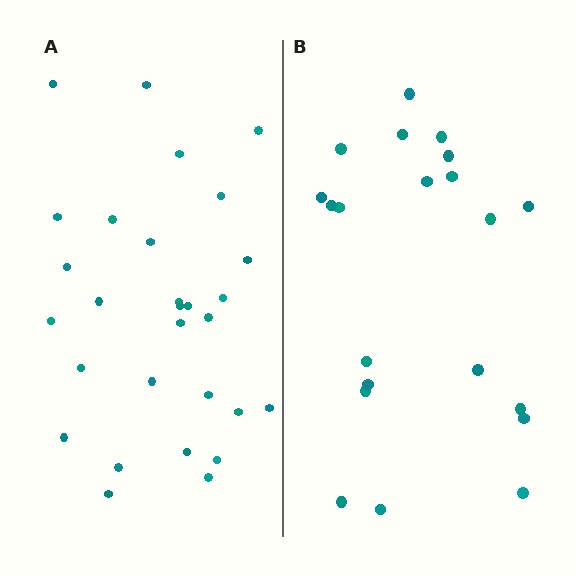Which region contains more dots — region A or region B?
Region A (the left region) has more dots.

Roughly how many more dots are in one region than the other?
Region A has roughly 8 or so more dots than region B.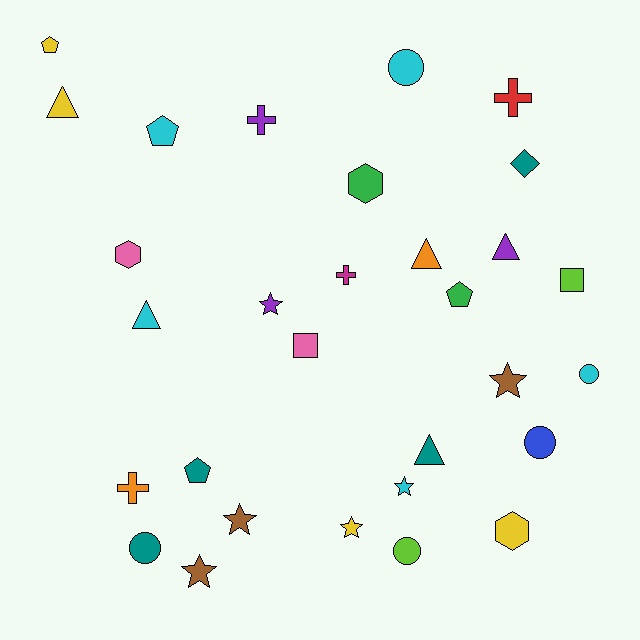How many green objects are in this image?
There are 2 green objects.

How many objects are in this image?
There are 30 objects.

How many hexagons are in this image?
There are 3 hexagons.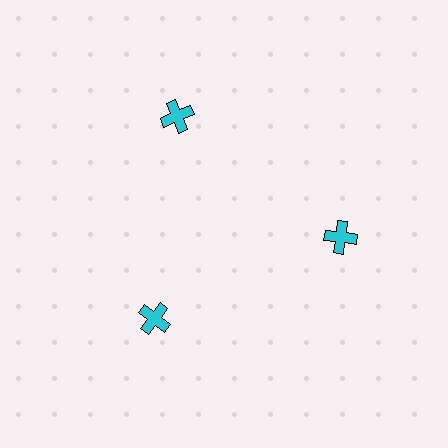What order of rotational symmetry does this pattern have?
This pattern has 3-fold rotational symmetry.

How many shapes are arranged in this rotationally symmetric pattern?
There are 3 shapes, arranged in 3 groups of 1.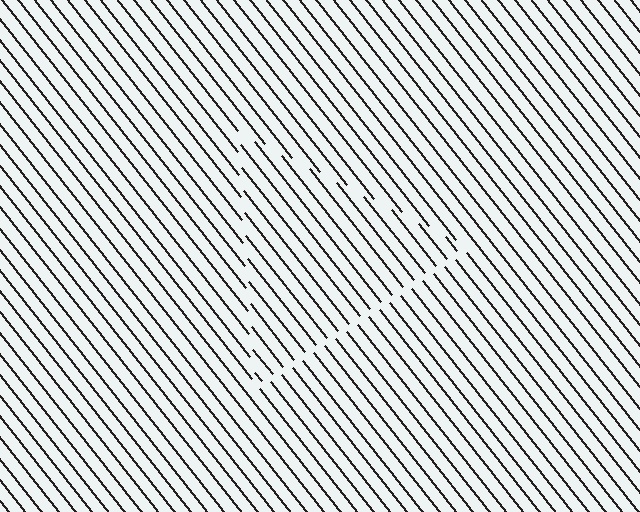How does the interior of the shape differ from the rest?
The interior of the shape contains the same grating, shifted by half a period — the contour is defined by the phase discontinuity where line-ends from the inner and outer gratings abut.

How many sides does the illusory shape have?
3 sides — the line-ends trace a triangle.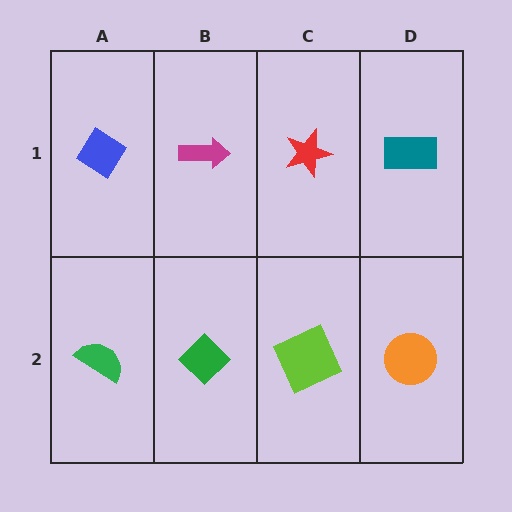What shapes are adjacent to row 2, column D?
A teal rectangle (row 1, column D), a lime square (row 2, column C).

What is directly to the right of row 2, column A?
A green diamond.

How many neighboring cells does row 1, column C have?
3.